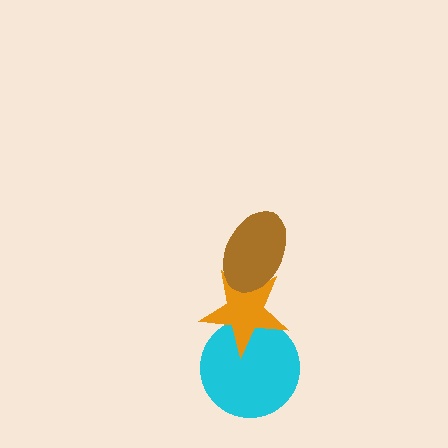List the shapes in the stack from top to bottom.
From top to bottom: the brown ellipse, the orange star, the cyan circle.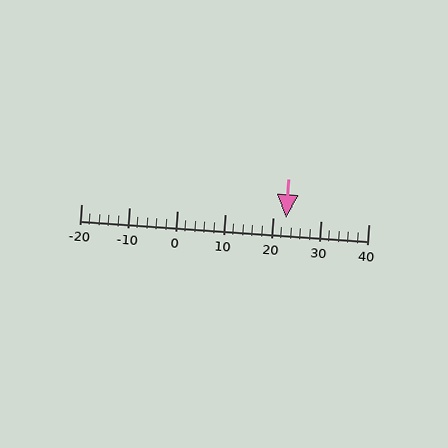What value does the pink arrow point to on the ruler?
The pink arrow points to approximately 23.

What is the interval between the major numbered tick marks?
The major tick marks are spaced 10 units apart.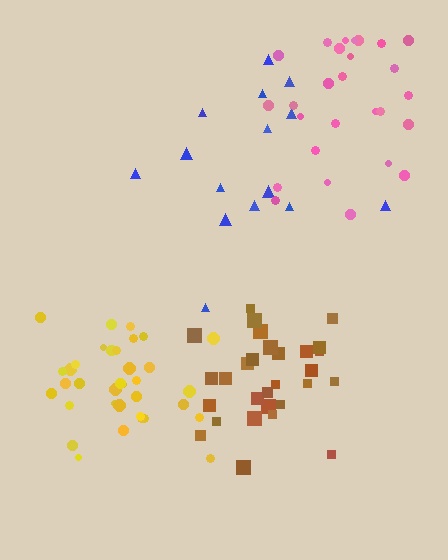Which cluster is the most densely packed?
Brown.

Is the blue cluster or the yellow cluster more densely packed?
Yellow.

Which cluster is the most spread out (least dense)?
Blue.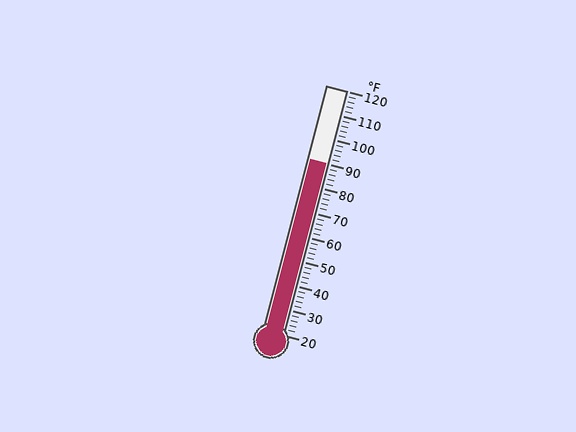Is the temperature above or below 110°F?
The temperature is below 110°F.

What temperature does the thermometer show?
The thermometer shows approximately 90°F.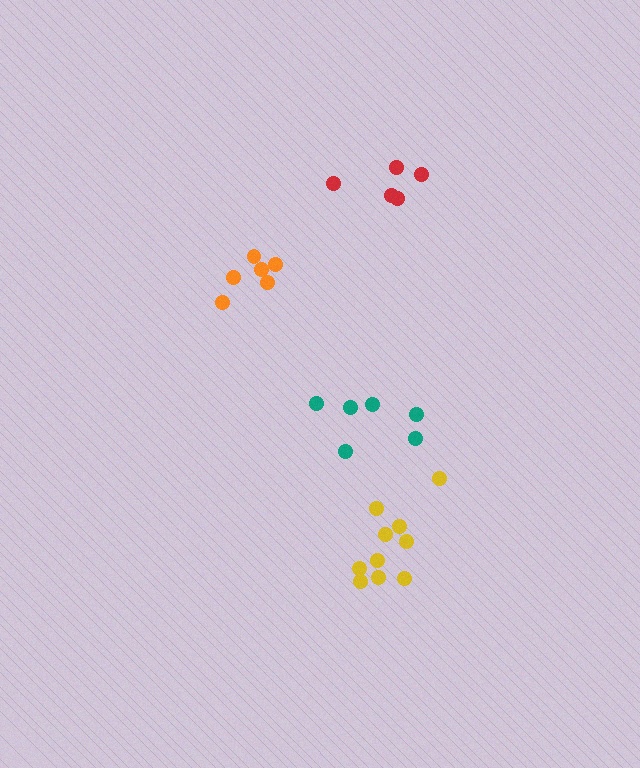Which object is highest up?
The red cluster is topmost.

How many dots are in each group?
Group 1: 6 dots, Group 2: 6 dots, Group 3: 10 dots, Group 4: 5 dots (27 total).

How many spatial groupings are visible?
There are 4 spatial groupings.